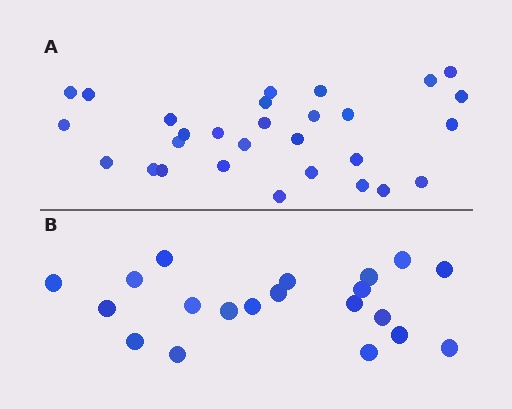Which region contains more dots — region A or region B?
Region A (the top region) has more dots.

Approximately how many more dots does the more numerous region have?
Region A has roughly 8 or so more dots than region B.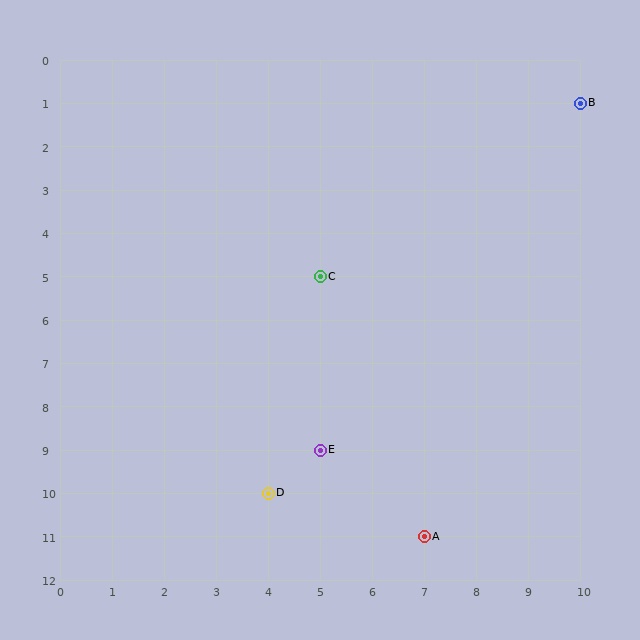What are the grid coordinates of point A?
Point A is at grid coordinates (7, 11).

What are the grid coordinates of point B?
Point B is at grid coordinates (10, 1).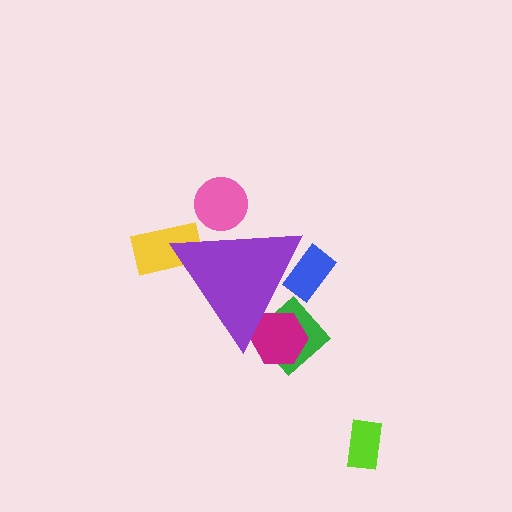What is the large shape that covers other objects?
A purple triangle.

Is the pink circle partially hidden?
Yes, the pink circle is partially hidden behind the purple triangle.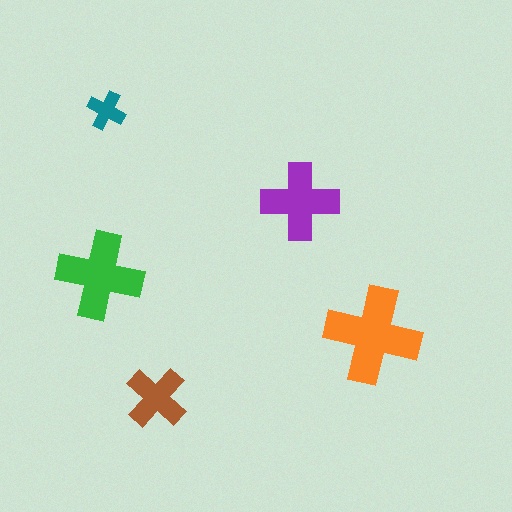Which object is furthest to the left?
The green cross is leftmost.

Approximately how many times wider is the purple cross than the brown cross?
About 1.5 times wider.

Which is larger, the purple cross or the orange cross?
The orange one.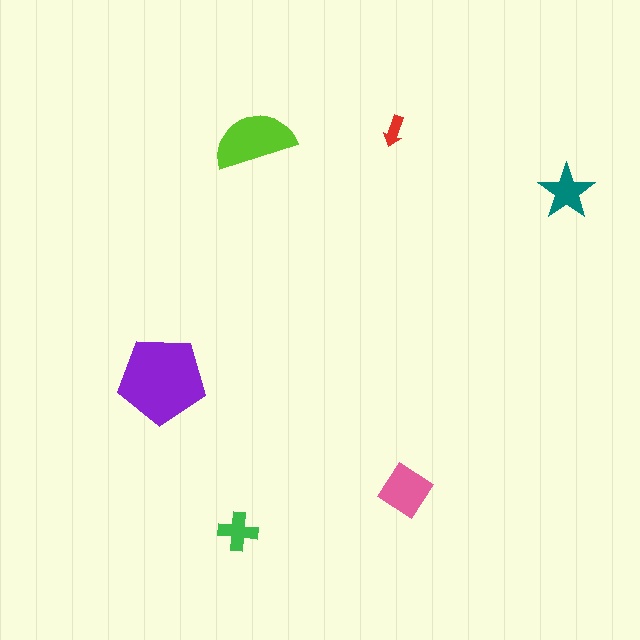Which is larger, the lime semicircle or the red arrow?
The lime semicircle.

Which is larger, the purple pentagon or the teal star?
The purple pentagon.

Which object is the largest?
The purple pentagon.